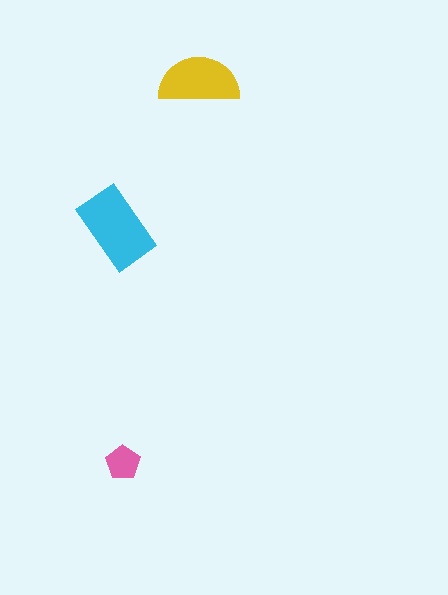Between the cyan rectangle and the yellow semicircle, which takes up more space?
The cyan rectangle.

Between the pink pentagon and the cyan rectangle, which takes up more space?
The cyan rectangle.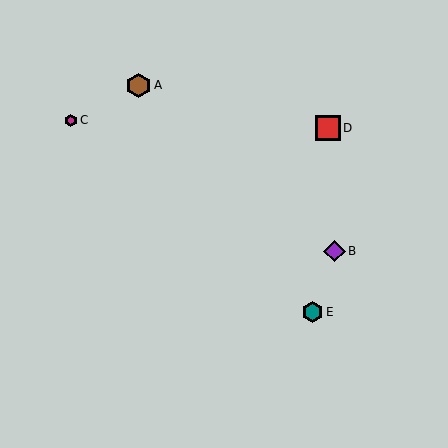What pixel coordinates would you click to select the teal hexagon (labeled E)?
Click at (312, 312) to select the teal hexagon E.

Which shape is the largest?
The red square (labeled D) is the largest.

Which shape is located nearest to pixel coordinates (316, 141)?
The red square (labeled D) at (328, 128) is nearest to that location.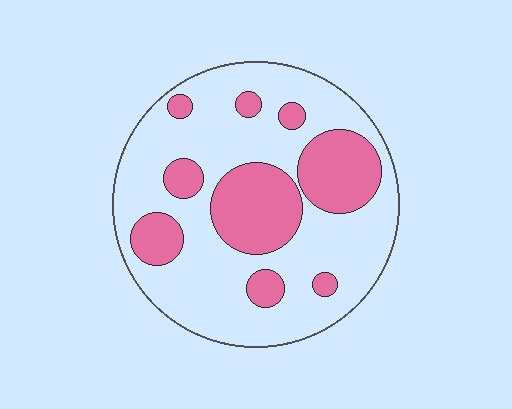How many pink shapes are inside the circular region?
9.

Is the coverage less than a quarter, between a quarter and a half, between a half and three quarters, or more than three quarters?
Between a quarter and a half.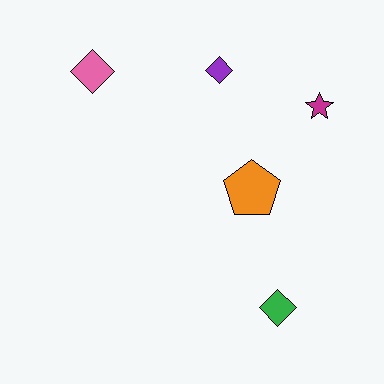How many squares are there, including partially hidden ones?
There are no squares.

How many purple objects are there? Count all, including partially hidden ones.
There is 1 purple object.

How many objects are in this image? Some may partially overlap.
There are 5 objects.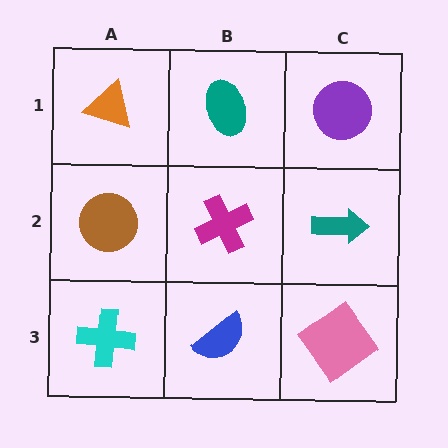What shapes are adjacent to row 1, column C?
A teal arrow (row 2, column C), a teal ellipse (row 1, column B).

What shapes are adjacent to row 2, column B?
A teal ellipse (row 1, column B), a blue semicircle (row 3, column B), a brown circle (row 2, column A), a teal arrow (row 2, column C).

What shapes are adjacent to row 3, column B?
A magenta cross (row 2, column B), a cyan cross (row 3, column A), a pink diamond (row 3, column C).